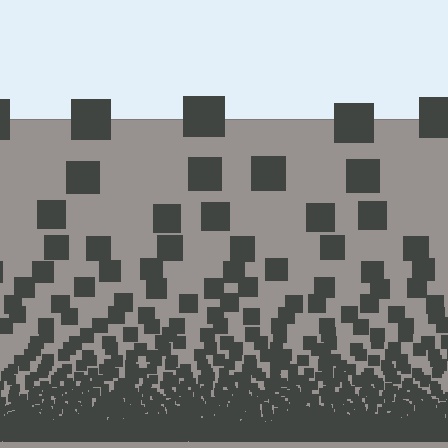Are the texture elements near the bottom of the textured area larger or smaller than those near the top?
Smaller. The gradient is inverted — elements near the bottom are smaller and denser.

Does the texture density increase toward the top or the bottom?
Density increases toward the bottom.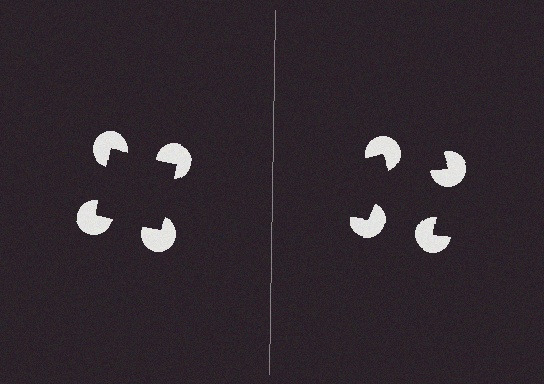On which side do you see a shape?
An illusory square appears on the left side. On the right side the wedge cuts are rotated, so no coherent shape forms.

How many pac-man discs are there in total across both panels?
8 — 4 on each side.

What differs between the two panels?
The pac-man discs are positioned identically on both sides; only the wedge orientations differ. On the left they align to a square; on the right they are misaligned.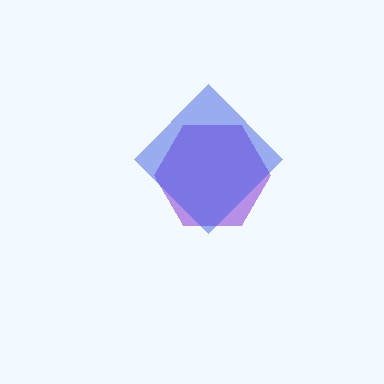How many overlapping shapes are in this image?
There are 2 overlapping shapes in the image.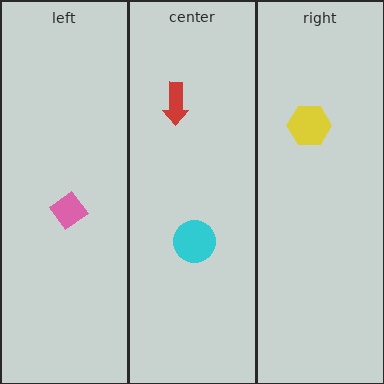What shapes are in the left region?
The pink diamond.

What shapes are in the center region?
The cyan circle, the red arrow.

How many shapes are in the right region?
1.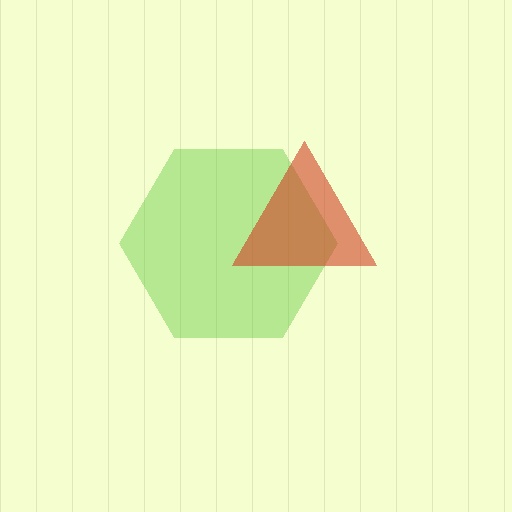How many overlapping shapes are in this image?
There are 2 overlapping shapes in the image.